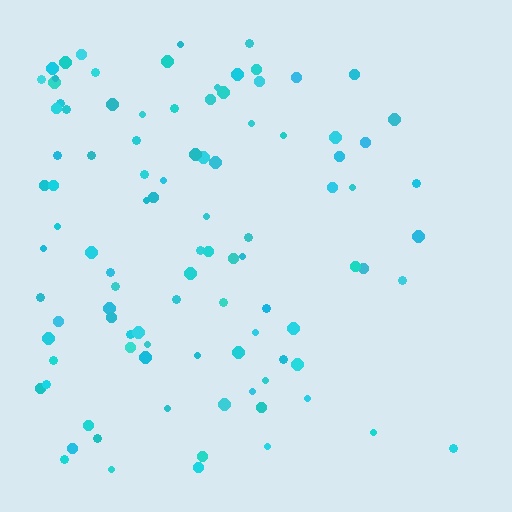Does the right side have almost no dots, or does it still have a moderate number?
Still a moderate number, just noticeably fewer than the left.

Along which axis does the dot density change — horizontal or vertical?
Horizontal.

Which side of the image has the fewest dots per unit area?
The right.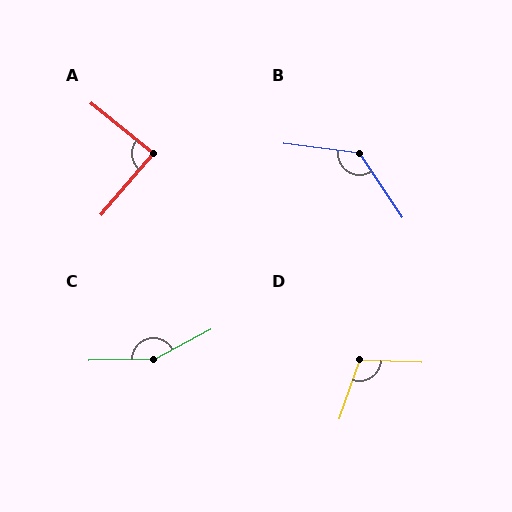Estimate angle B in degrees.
Approximately 132 degrees.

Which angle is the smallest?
A, at approximately 88 degrees.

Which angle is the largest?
C, at approximately 154 degrees.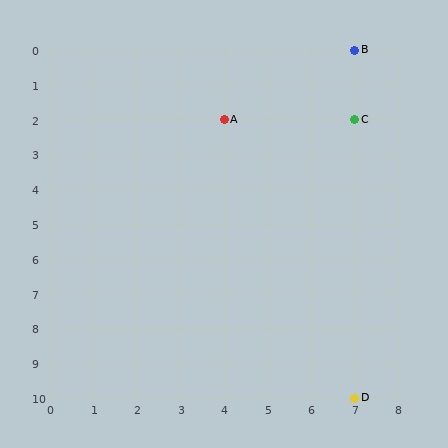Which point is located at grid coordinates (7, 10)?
Point D is at (7, 10).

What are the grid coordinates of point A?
Point A is at grid coordinates (4, 2).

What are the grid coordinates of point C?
Point C is at grid coordinates (7, 2).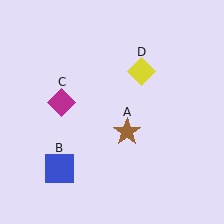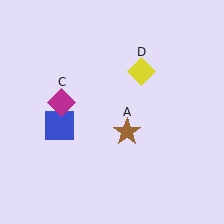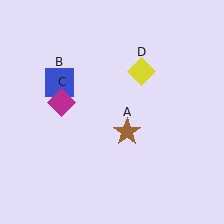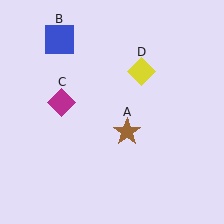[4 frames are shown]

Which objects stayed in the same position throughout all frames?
Brown star (object A) and magenta diamond (object C) and yellow diamond (object D) remained stationary.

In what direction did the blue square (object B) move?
The blue square (object B) moved up.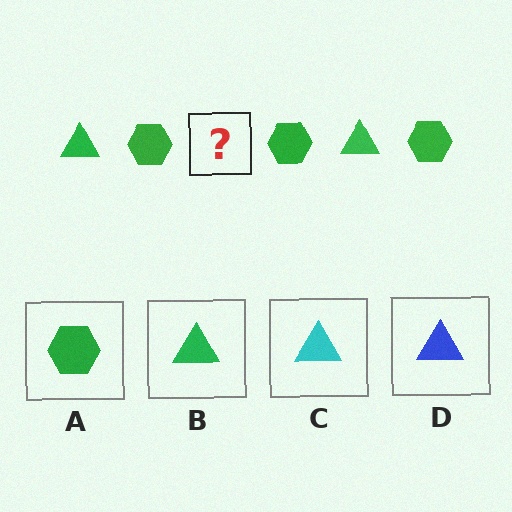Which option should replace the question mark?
Option B.